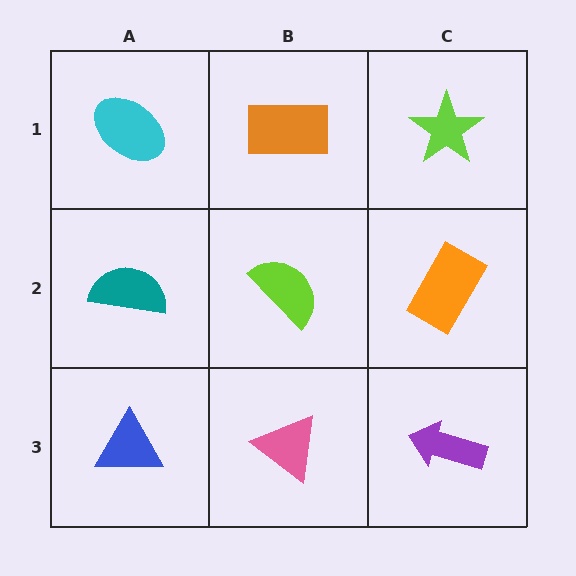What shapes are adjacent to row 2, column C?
A lime star (row 1, column C), a purple arrow (row 3, column C), a lime semicircle (row 2, column B).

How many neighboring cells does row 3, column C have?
2.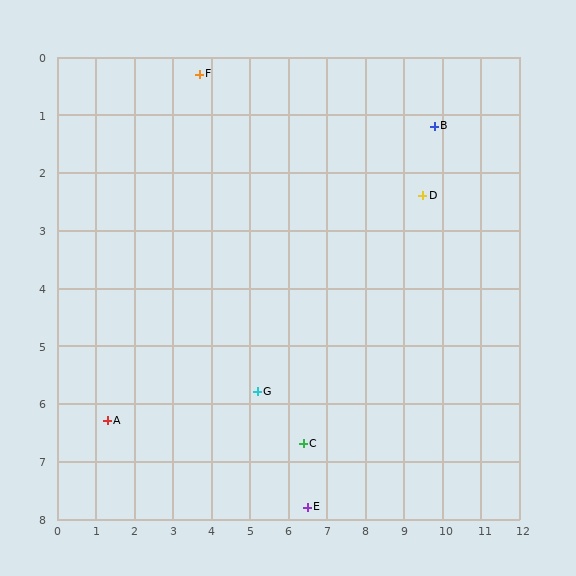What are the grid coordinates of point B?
Point B is at approximately (9.8, 1.2).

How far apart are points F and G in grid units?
Points F and G are about 5.7 grid units apart.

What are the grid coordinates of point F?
Point F is at approximately (3.7, 0.3).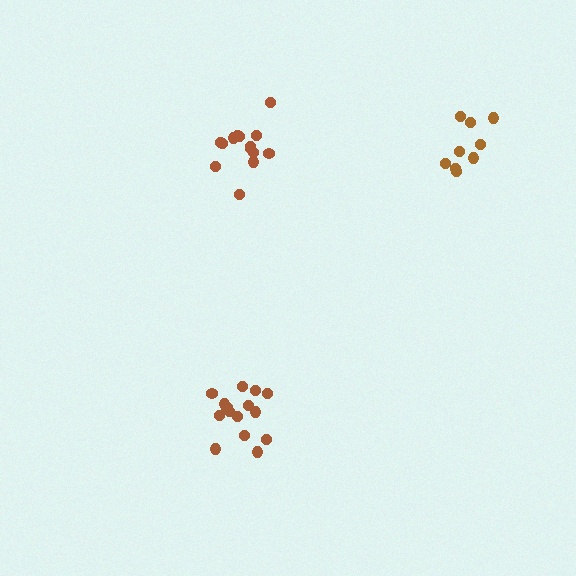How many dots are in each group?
Group 1: 15 dots, Group 2: 15 dots, Group 3: 9 dots (39 total).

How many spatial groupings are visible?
There are 3 spatial groupings.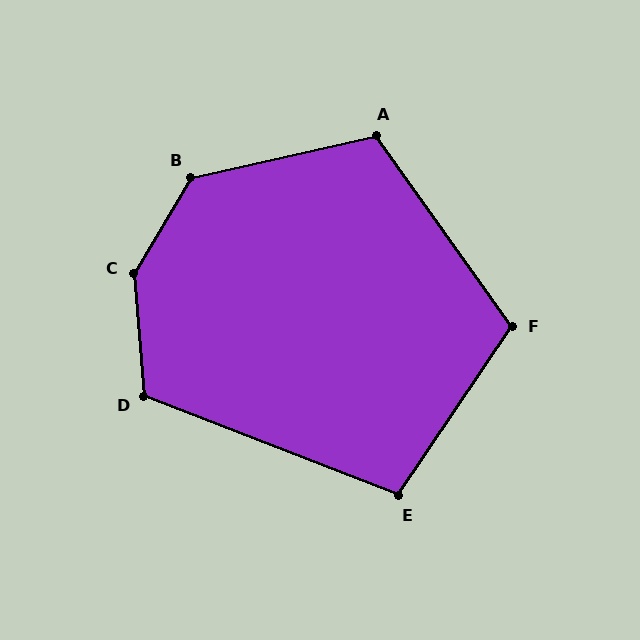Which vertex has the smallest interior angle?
E, at approximately 103 degrees.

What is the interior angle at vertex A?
Approximately 113 degrees (obtuse).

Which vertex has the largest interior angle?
C, at approximately 144 degrees.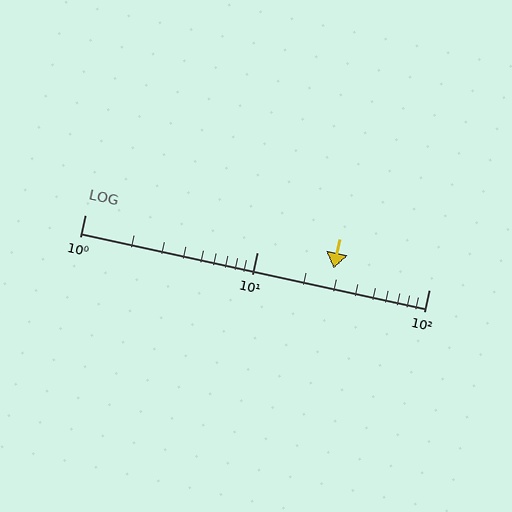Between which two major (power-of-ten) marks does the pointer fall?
The pointer is between 10 and 100.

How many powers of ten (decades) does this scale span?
The scale spans 2 decades, from 1 to 100.